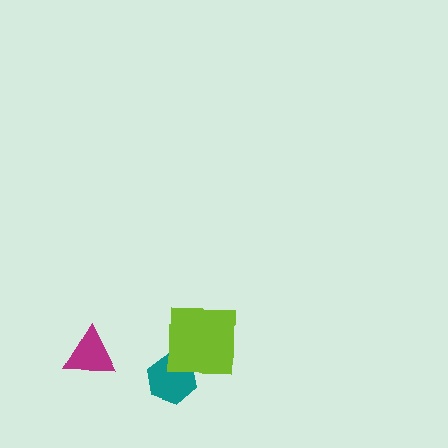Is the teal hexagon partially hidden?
Yes, it is partially covered by another shape.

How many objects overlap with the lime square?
1 object overlaps with the lime square.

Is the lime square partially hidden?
No, no other shape covers it.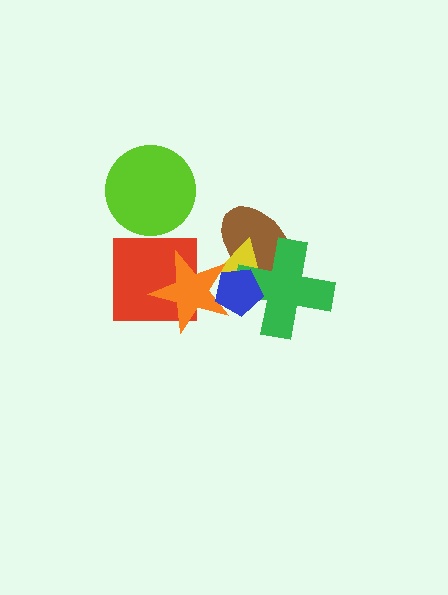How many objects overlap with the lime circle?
0 objects overlap with the lime circle.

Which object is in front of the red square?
The orange star is in front of the red square.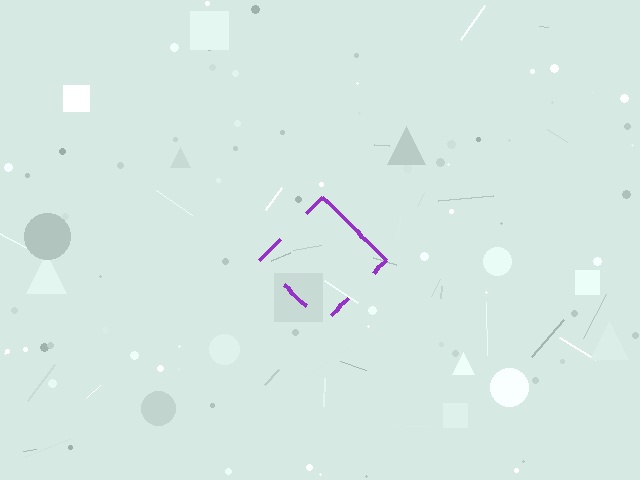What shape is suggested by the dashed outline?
The dashed outline suggests a diamond.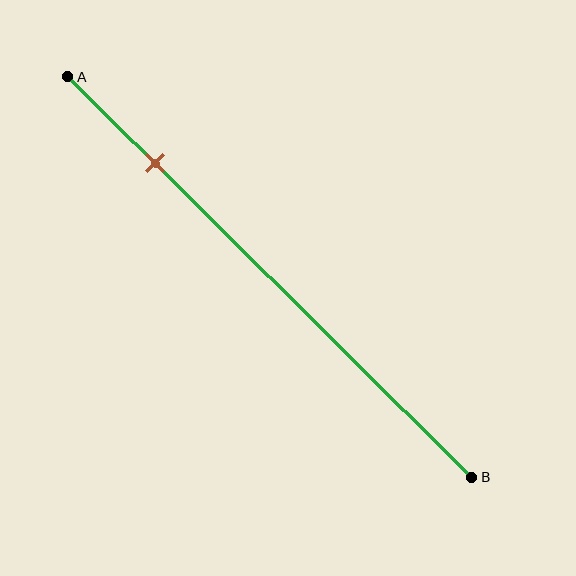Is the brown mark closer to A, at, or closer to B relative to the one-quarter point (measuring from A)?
The brown mark is closer to point A than the one-quarter point of segment AB.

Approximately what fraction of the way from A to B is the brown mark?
The brown mark is approximately 20% of the way from A to B.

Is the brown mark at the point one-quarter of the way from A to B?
No, the mark is at about 20% from A, not at the 25% one-quarter point.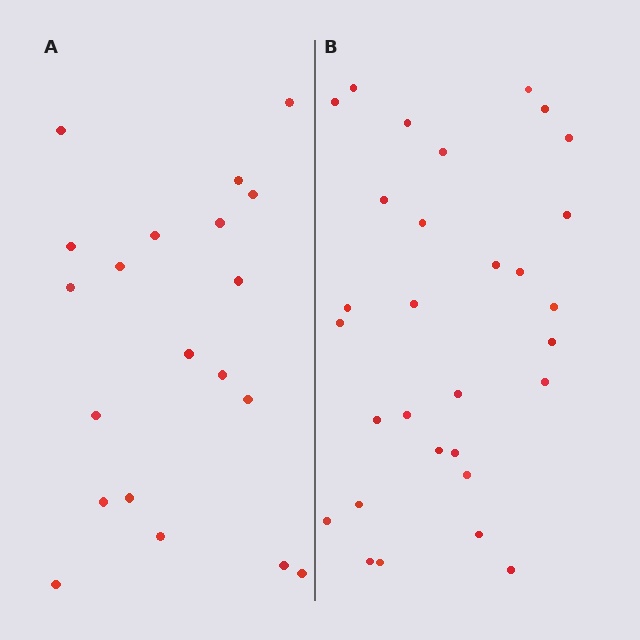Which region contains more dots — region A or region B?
Region B (the right region) has more dots.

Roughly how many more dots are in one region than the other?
Region B has roughly 10 or so more dots than region A.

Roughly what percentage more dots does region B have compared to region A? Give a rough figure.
About 50% more.